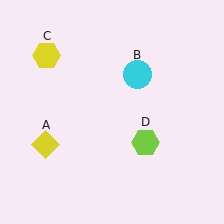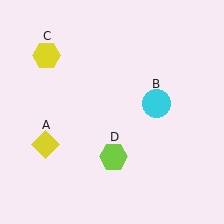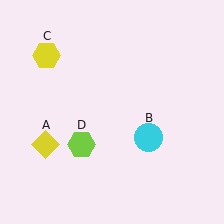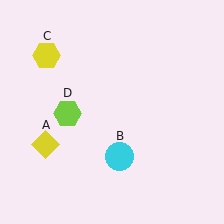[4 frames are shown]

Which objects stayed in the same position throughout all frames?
Yellow diamond (object A) and yellow hexagon (object C) remained stationary.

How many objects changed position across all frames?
2 objects changed position: cyan circle (object B), lime hexagon (object D).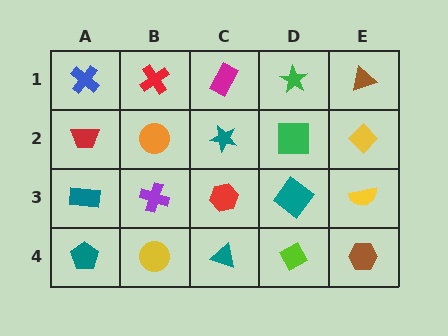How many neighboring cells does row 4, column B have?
3.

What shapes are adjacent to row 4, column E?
A yellow semicircle (row 3, column E), a lime diamond (row 4, column D).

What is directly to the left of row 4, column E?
A lime diamond.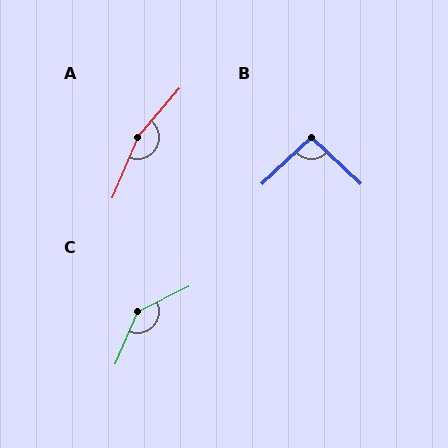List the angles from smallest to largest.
B (94°), C (139°), A (162°).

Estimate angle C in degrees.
Approximately 139 degrees.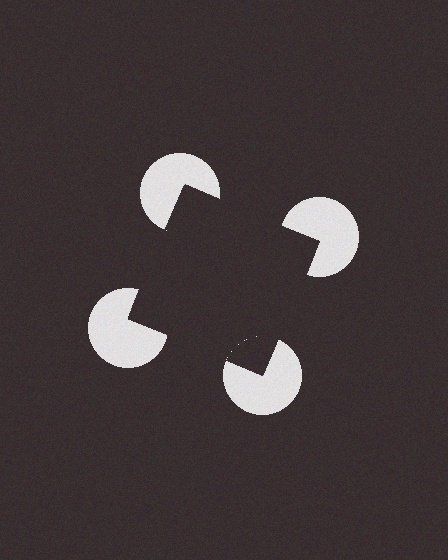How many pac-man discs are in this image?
There are 4 — one at each vertex of the illusory square.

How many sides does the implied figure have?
4 sides.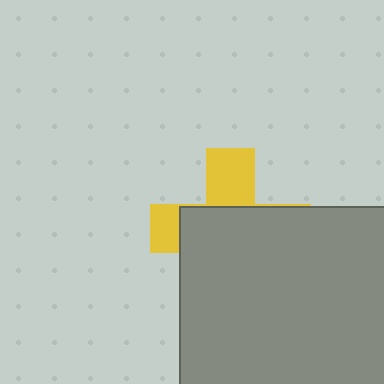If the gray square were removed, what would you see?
You would see the complete yellow cross.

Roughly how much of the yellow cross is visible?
A small part of it is visible (roughly 33%).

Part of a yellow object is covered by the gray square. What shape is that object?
It is a cross.